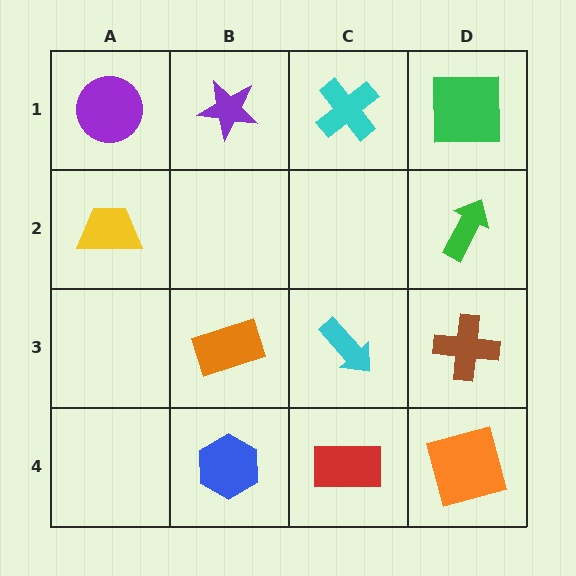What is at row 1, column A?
A purple circle.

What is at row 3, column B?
An orange rectangle.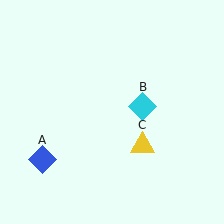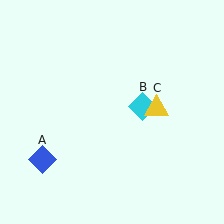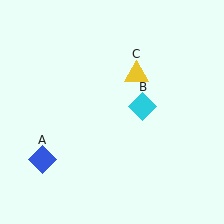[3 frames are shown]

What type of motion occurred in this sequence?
The yellow triangle (object C) rotated counterclockwise around the center of the scene.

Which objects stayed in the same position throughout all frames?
Blue diamond (object A) and cyan diamond (object B) remained stationary.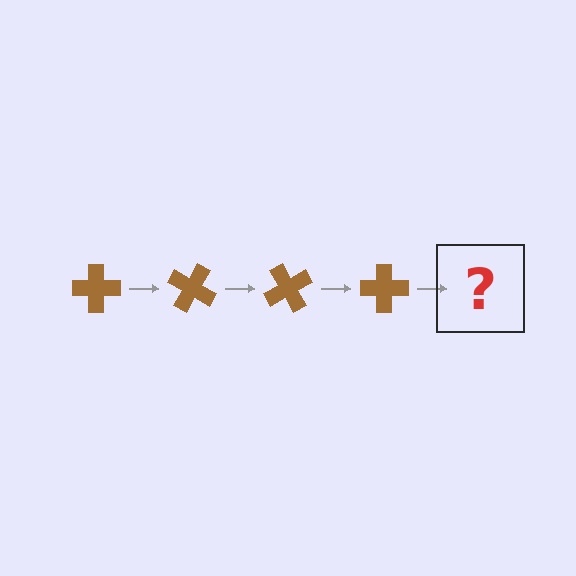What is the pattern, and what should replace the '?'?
The pattern is that the cross rotates 30 degrees each step. The '?' should be a brown cross rotated 120 degrees.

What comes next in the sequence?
The next element should be a brown cross rotated 120 degrees.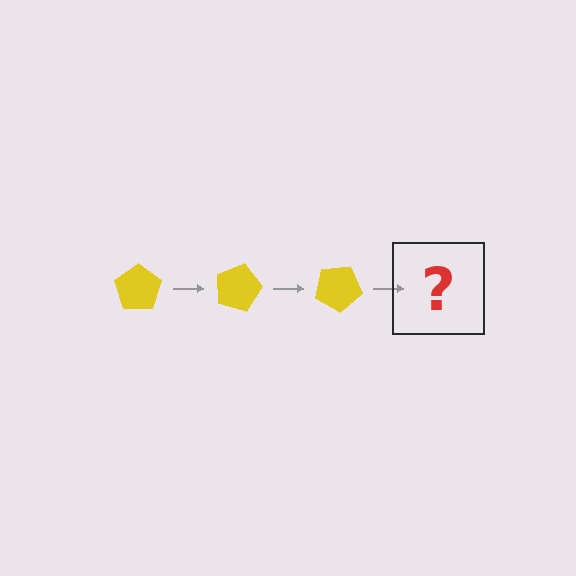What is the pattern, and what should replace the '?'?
The pattern is that the pentagon rotates 15 degrees each step. The '?' should be a yellow pentagon rotated 45 degrees.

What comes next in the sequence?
The next element should be a yellow pentagon rotated 45 degrees.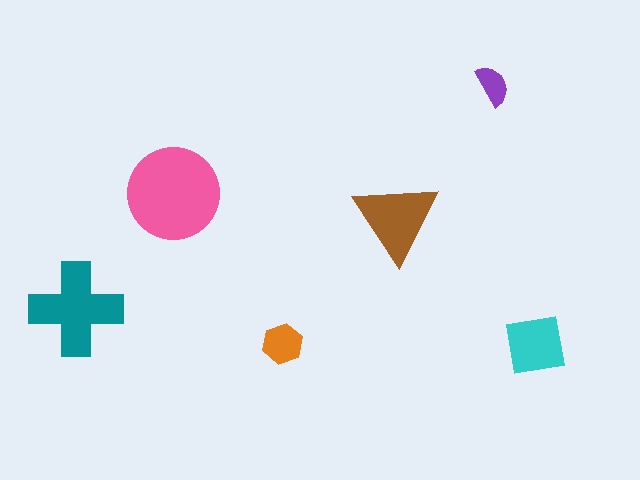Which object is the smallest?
The purple semicircle.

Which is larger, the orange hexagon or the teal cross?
The teal cross.